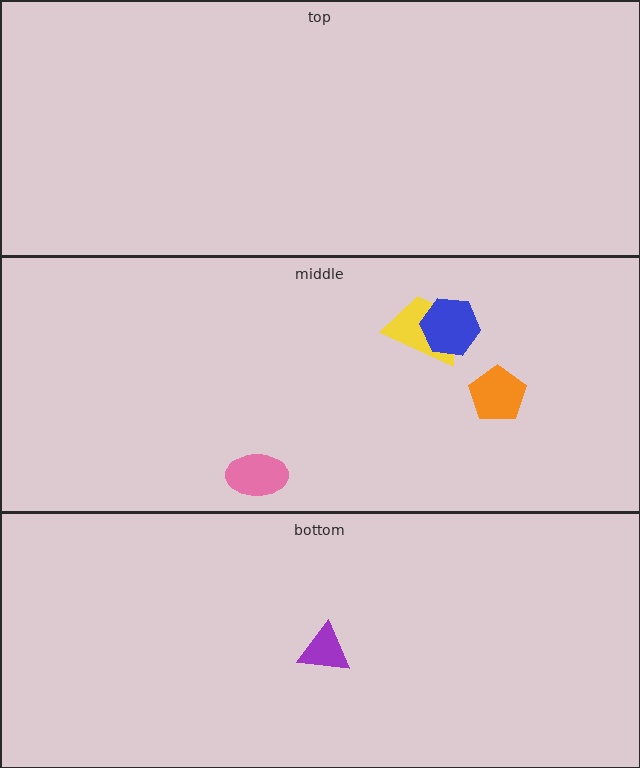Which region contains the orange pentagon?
The middle region.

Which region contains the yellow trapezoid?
The middle region.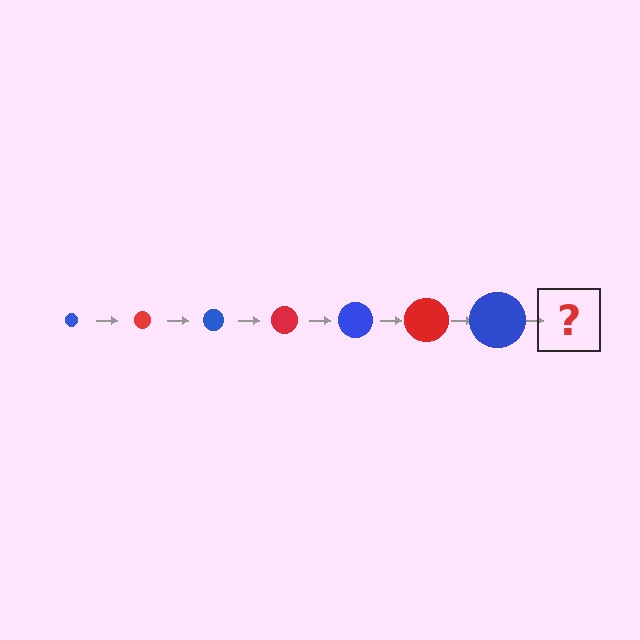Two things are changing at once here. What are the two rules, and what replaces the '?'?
The two rules are that the circle grows larger each step and the color cycles through blue and red. The '?' should be a red circle, larger than the previous one.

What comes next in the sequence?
The next element should be a red circle, larger than the previous one.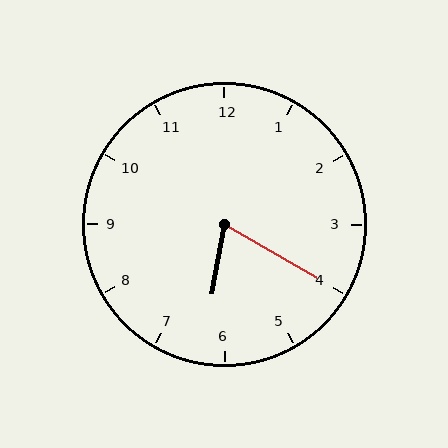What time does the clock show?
6:20.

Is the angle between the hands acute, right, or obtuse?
It is acute.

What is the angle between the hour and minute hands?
Approximately 70 degrees.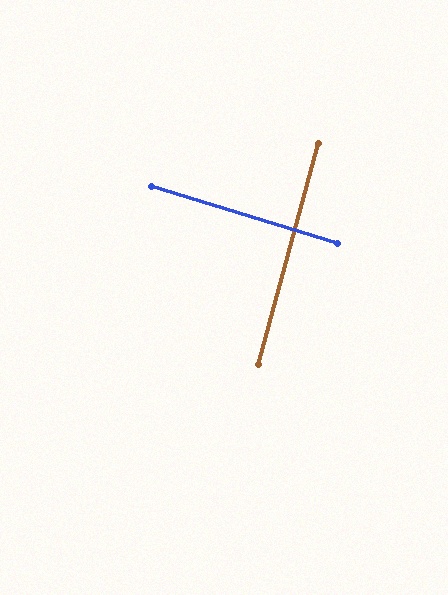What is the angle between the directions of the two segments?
Approximately 88 degrees.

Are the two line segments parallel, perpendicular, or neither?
Perpendicular — they meet at approximately 88°.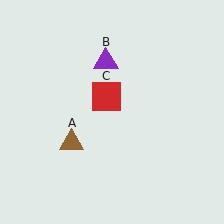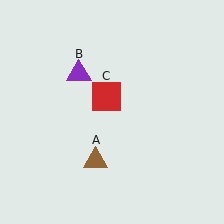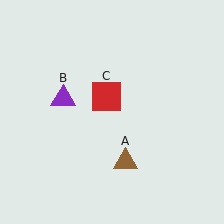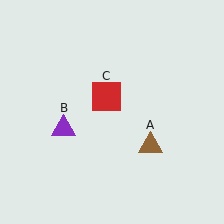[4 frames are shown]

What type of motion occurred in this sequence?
The brown triangle (object A), purple triangle (object B) rotated counterclockwise around the center of the scene.